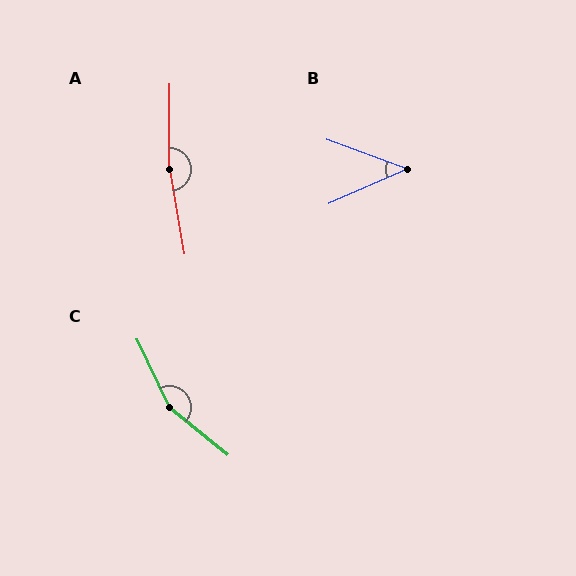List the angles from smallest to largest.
B (44°), C (155°), A (170°).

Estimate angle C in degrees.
Approximately 155 degrees.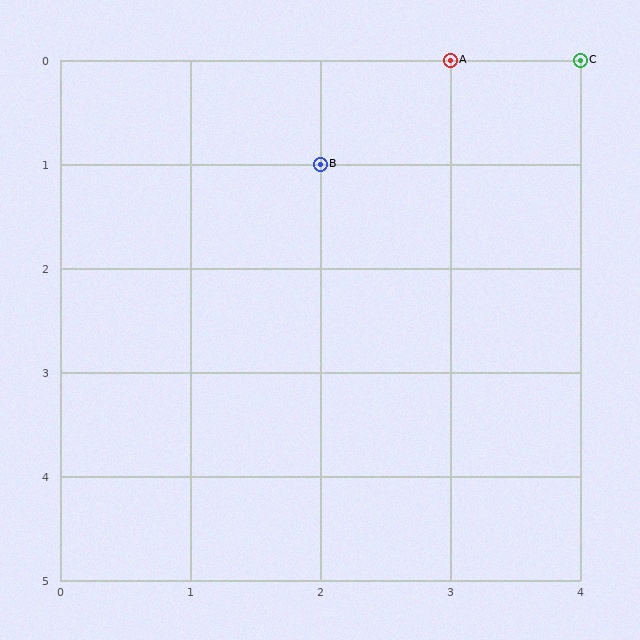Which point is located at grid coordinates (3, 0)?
Point A is at (3, 0).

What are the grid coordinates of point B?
Point B is at grid coordinates (2, 1).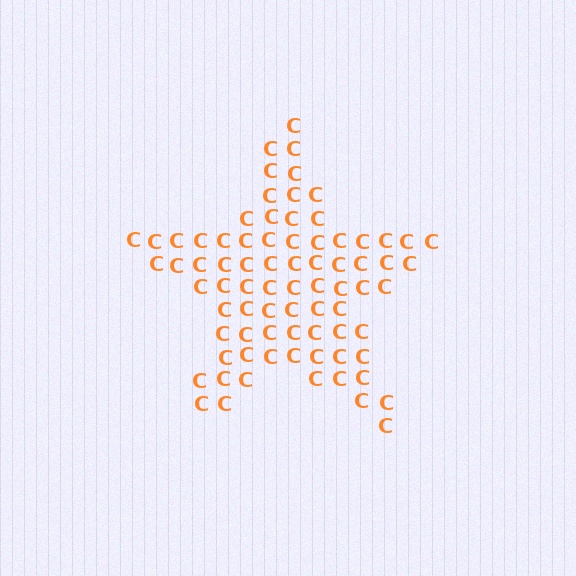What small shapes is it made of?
It is made of small letter C's.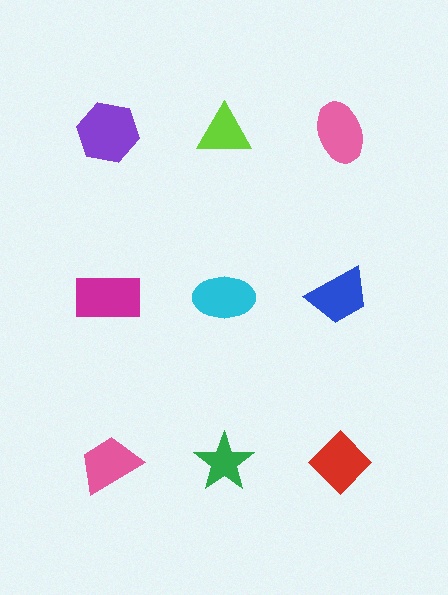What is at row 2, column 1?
A magenta rectangle.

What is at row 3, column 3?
A red diamond.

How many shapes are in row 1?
3 shapes.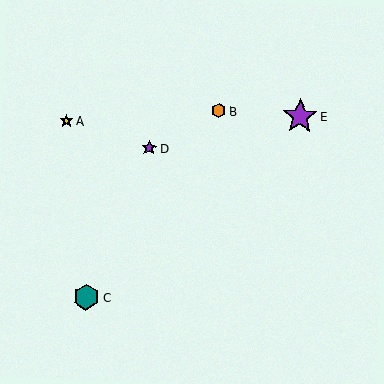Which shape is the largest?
The purple star (labeled E) is the largest.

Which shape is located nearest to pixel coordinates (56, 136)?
The yellow star (labeled A) at (66, 121) is nearest to that location.